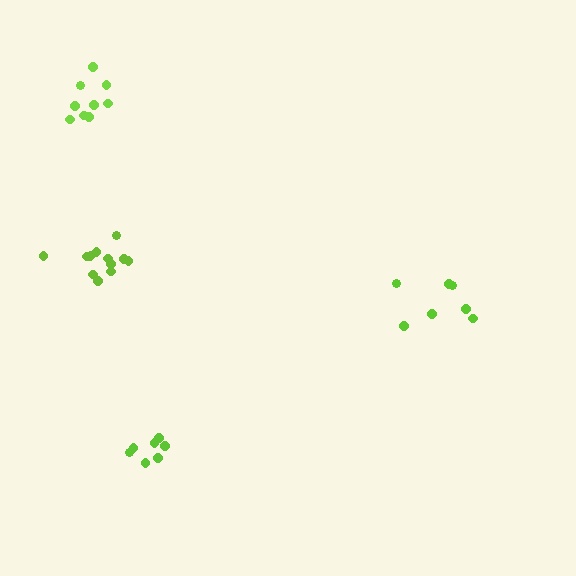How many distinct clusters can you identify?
There are 4 distinct clusters.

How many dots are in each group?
Group 1: 12 dots, Group 2: 9 dots, Group 3: 7 dots, Group 4: 7 dots (35 total).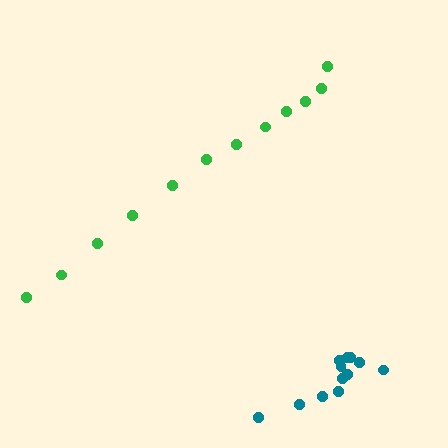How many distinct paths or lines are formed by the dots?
There are 2 distinct paths.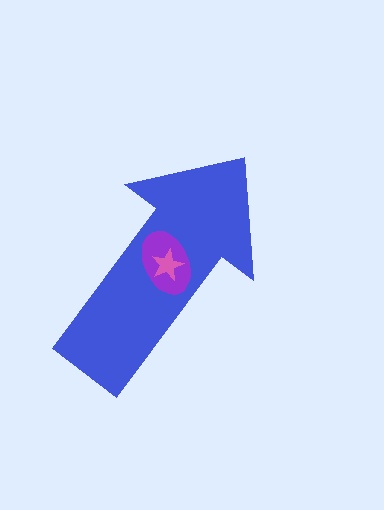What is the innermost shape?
The pink star.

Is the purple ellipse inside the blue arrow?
Yes.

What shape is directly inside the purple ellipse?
The pink star.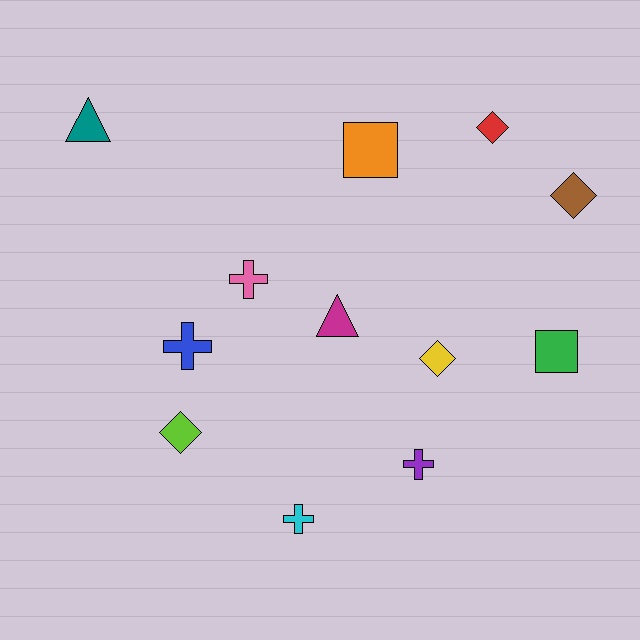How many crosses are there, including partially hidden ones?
There are 4 crosses.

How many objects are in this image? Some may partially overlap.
There are 12 objects.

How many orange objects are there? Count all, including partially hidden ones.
There is 1 orange object.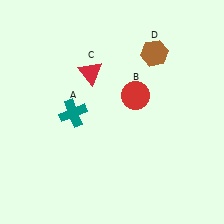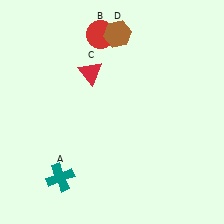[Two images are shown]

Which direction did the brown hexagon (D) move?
The brown hexagon (D) moved left.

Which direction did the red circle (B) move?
The red circle (B) moved up.